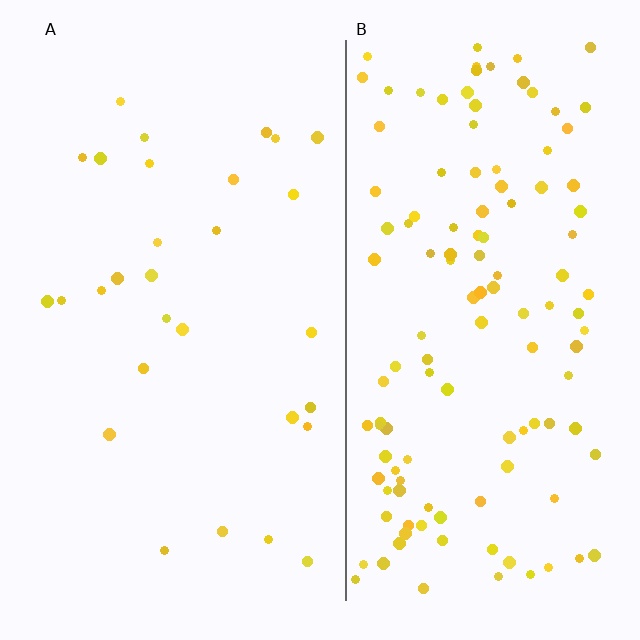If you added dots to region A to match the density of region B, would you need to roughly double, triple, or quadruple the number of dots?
Approximately quadruple.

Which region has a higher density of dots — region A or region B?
B (the right).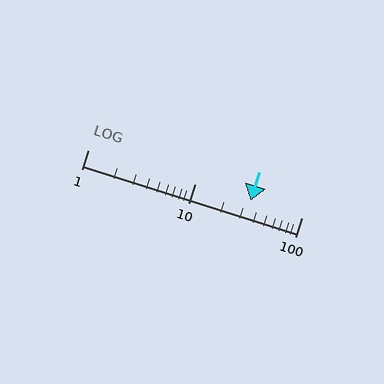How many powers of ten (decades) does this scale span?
The scale spans 2 decades, from 1 to 100.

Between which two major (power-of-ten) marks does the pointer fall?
The pointer is between 10 and 100.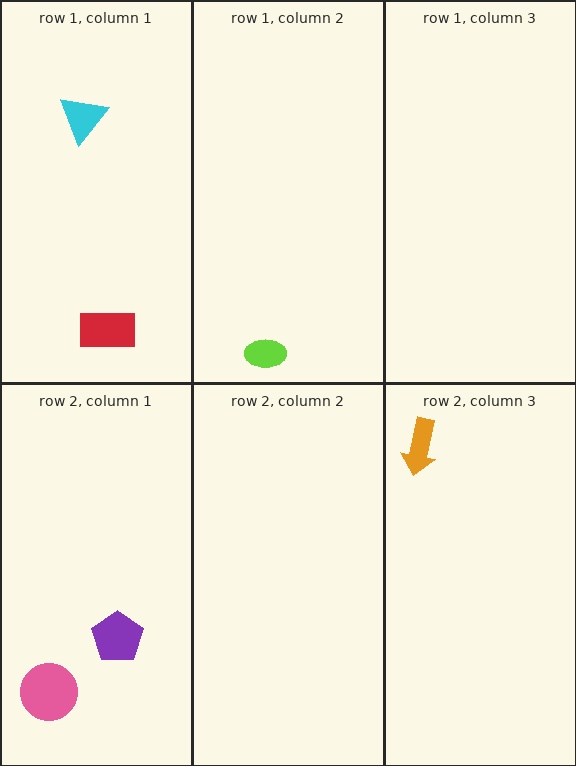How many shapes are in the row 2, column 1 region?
2.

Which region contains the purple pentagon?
The row 2, column 1 region.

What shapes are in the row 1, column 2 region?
The lime ellipse.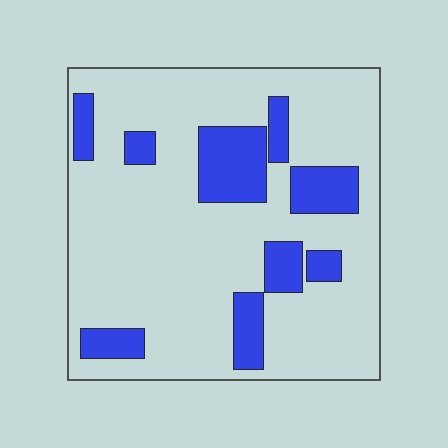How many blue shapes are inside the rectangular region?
9.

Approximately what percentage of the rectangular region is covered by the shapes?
Approximately 20%.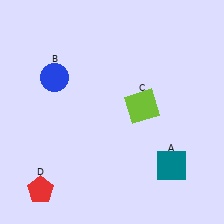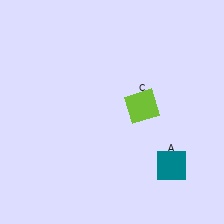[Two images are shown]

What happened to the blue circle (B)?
The blue circle (B) was removed in Image 2. It was in the top-left area of Image 1.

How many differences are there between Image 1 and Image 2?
There are 2 differences between the two images.